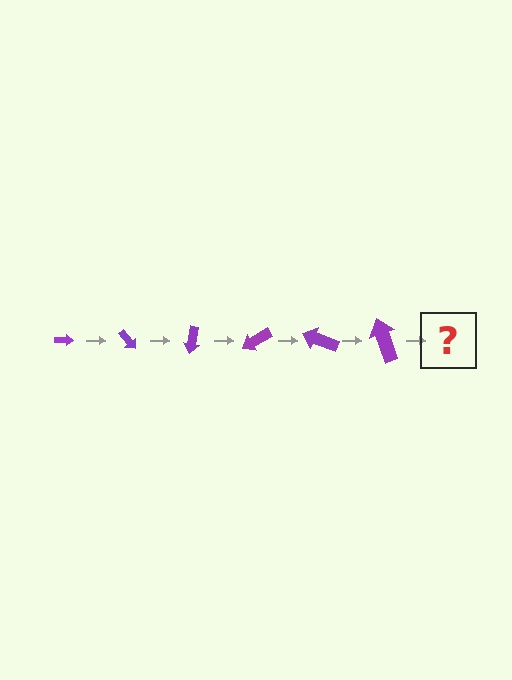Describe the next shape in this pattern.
It should be an arrow, larger than the previous one and rotated 300 degrees from the start.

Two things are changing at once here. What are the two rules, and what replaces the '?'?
The two rules are that the arrow grows larger each step and it rotates 50 degrees each step. The '?' should be an arrow, larger than the previous one and rotated 300 degrees from the start.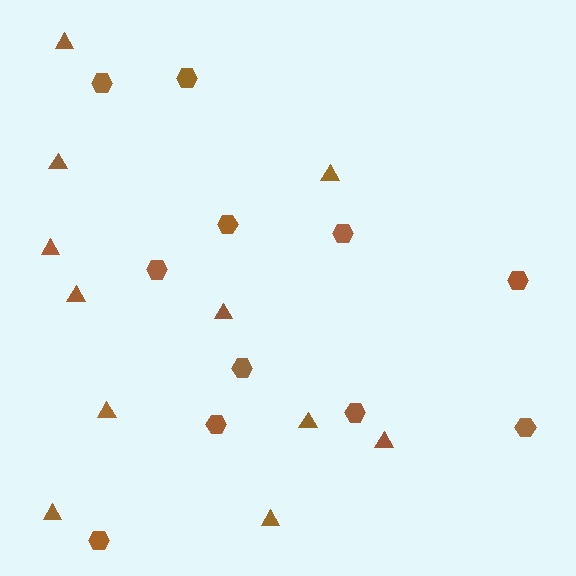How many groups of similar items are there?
There are 2 groups: one group of triangles (11) and one group of hexagons (11).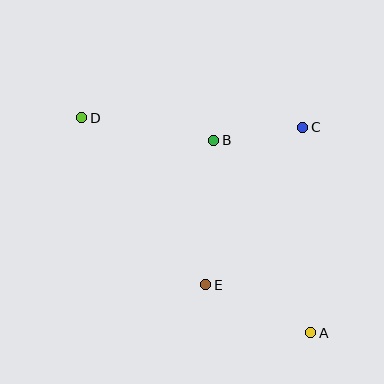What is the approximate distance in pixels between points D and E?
The distance between D and E is approximately 208 pixels.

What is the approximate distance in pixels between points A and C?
The distance between A and C is approximately 206 pixels.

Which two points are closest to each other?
Points B and C are closest to each other.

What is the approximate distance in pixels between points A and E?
The distance between A and E is approximately 116 pixels.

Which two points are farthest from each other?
Points A and D are farthest from each other.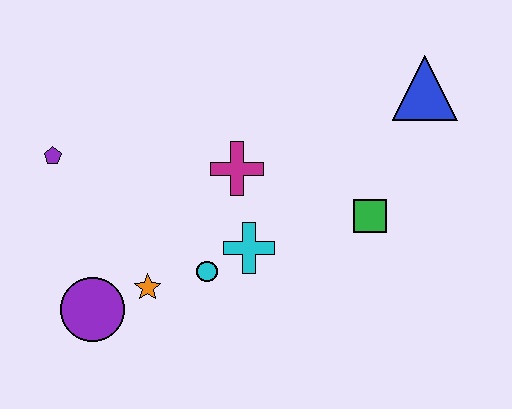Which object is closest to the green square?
The cyan cross is closest to the green square.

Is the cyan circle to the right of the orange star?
Yes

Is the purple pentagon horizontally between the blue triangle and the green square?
No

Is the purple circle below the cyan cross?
Yes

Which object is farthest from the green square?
The purple pentagon is farthest from the green square.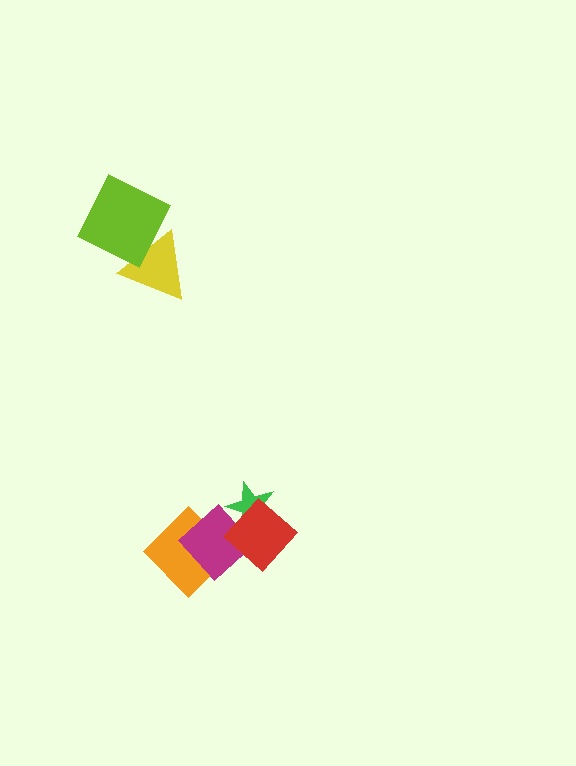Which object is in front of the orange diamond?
The magenta diamond is in front of the orange diamond.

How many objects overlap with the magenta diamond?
2 objects overlap with the magenta diamond.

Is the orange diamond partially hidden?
Yes, it is partially covered by another shape.